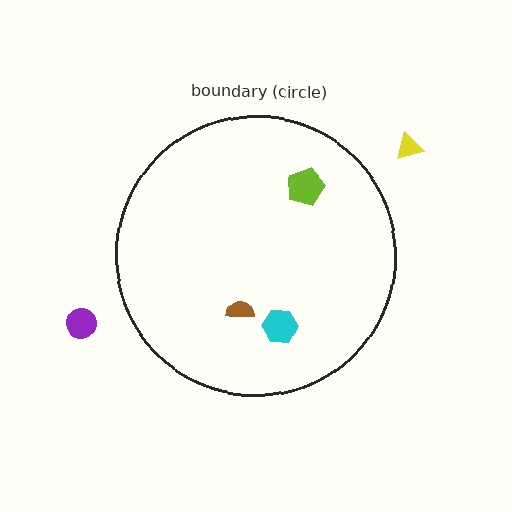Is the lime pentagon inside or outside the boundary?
Inside.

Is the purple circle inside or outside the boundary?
Outside.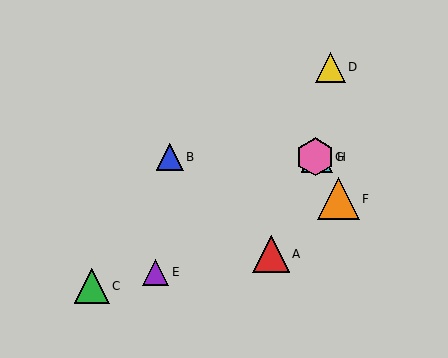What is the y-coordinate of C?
Object C is at y≈286.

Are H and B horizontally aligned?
Yes, both are at y≈157.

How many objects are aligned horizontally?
3 objects (B, G, H) are aligned horizontally.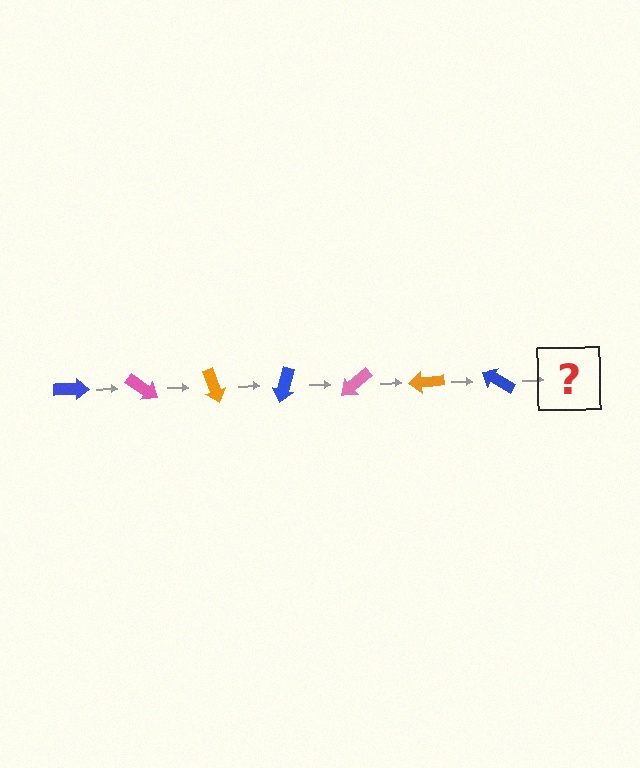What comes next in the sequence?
The next element should be a pink arrow, rotated 245 degrees from the start.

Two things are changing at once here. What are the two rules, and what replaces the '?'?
The two rules are that it rotates 35 degrees each step and the color cycles through blue, pink, and orange. The '?' should be a pink arrow, rotated 245 degrees from the start.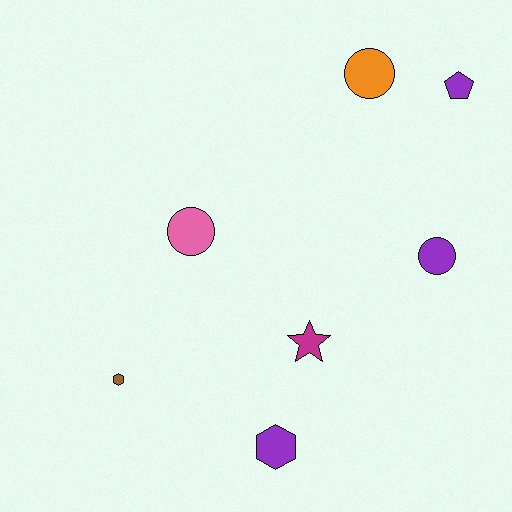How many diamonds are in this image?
There are no diamonds.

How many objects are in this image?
There are 7 objects.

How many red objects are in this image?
There are no red objects.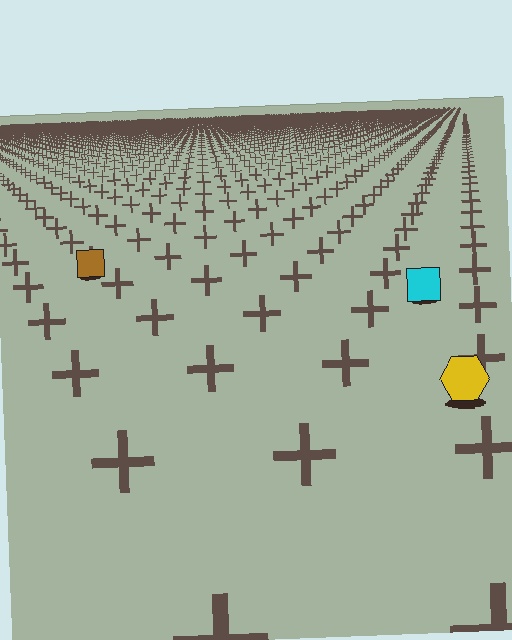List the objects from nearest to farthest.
From nearest to farthest: the yellow hexagon, the cyan square, the brown square.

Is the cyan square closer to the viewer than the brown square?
Yes. The cyan square is closer — you can tell from the texture gradient: the ground texture is coarser near it.